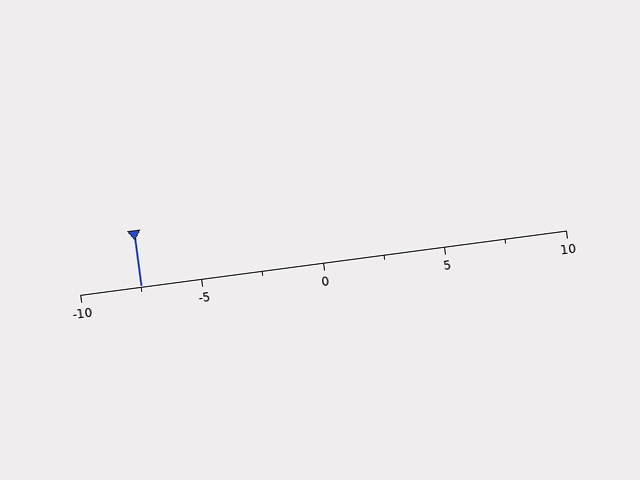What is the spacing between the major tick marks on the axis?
The major ticks are spaced 5 apart.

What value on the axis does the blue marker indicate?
The marker indicates approximately -7.5.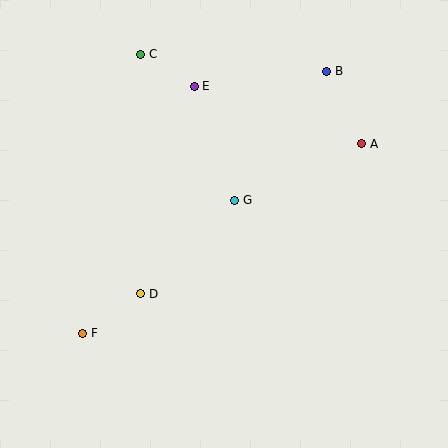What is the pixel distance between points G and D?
The distance between G and D is 133 pixels.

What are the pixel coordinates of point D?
Point D is at (141, 294).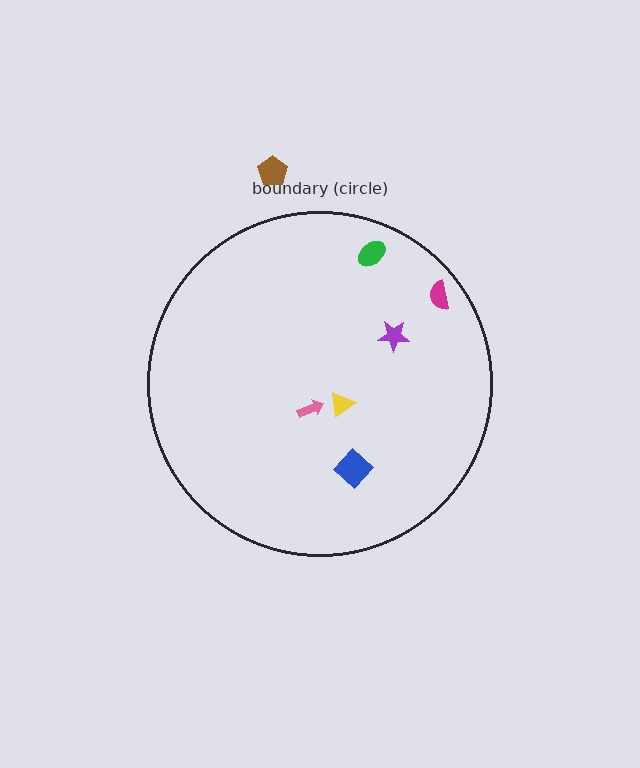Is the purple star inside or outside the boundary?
Inside.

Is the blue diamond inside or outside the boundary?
Inside.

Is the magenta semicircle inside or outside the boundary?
Inside.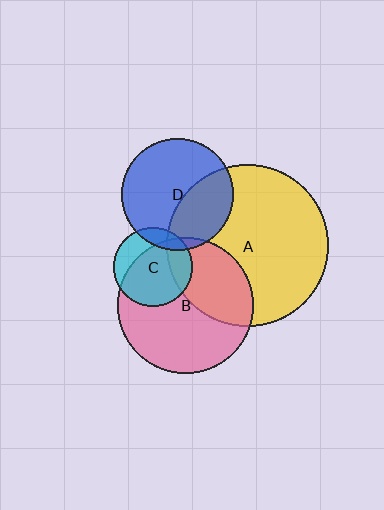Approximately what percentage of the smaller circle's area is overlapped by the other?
Approximately 35%.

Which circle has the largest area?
Circle A (yellow).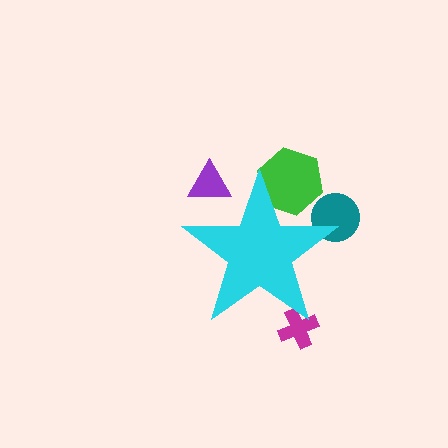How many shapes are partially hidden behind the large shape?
4 shapes are partially hidden.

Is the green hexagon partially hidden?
Yes, the green hexagon is partially hidden behind the cyan star.